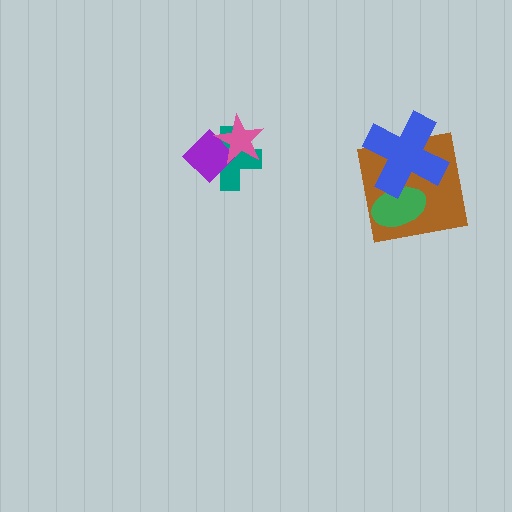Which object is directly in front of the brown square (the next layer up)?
The green ellipse is directly in front of the brown square.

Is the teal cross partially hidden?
Yes, it is partially covered by another shape.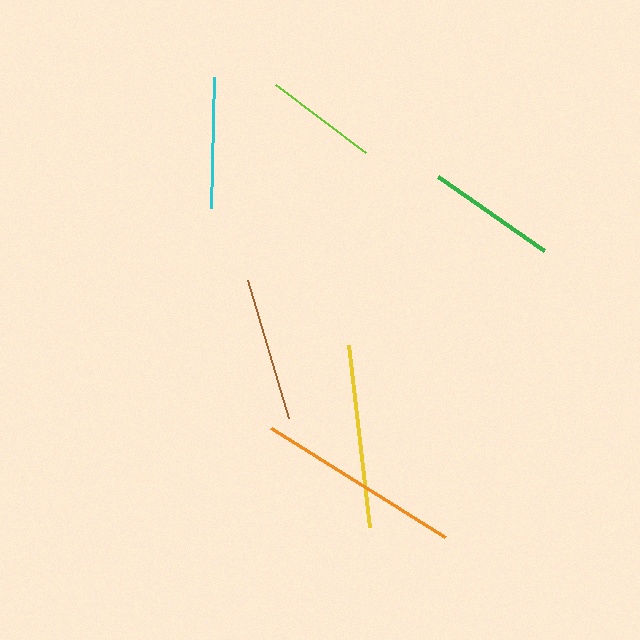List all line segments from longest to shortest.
From longest to shortest: orange, yellow, brown, cyan, green, lime.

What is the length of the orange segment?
The orange segment is approximately 206 pixels long.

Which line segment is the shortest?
The lime line is the shortest at approximately 113 pixels.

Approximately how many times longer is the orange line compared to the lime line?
The orange line is approximately 1.8 times the length of the lime line.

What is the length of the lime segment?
The lime segment is approximately 113 pixels long.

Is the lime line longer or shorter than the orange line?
The orange line is longer than the lime line.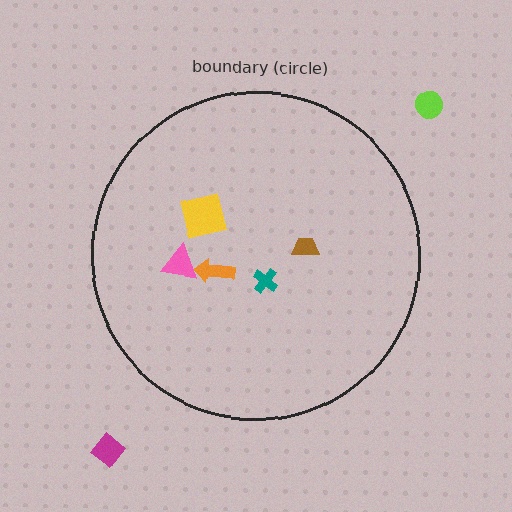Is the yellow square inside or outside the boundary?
Inside.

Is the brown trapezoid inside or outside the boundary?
Inside.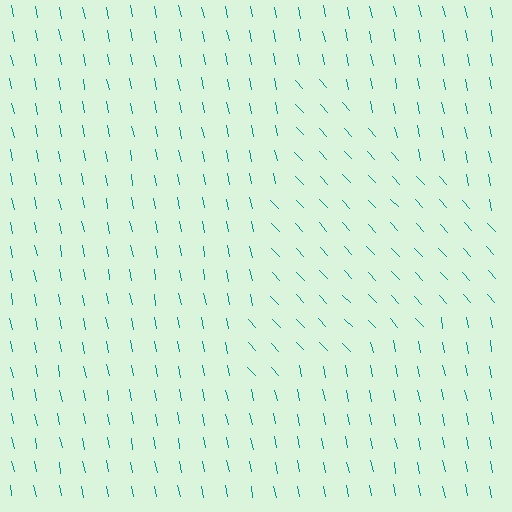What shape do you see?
I see a triangle.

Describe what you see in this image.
The image is filled with small teal line segments. A triangle region in the image has lines oriented differently from the surrounding lines, creating a visible texture boundary.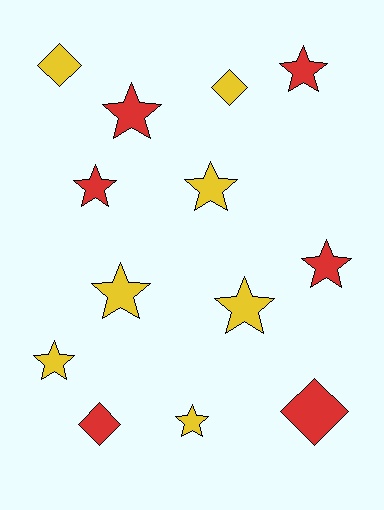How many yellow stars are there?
There are 5 yellow stars.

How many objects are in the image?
There are 13 objects.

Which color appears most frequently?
Yellow, with 7 objects.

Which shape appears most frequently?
Star, with 9 objects.